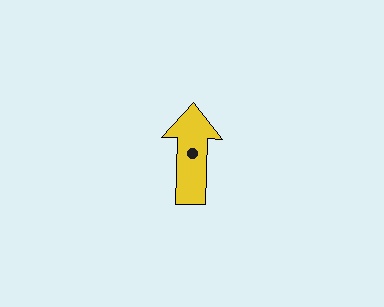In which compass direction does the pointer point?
North.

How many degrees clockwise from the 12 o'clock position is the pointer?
Approximately 2 degrees.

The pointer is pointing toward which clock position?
Roughly 12 o'clock.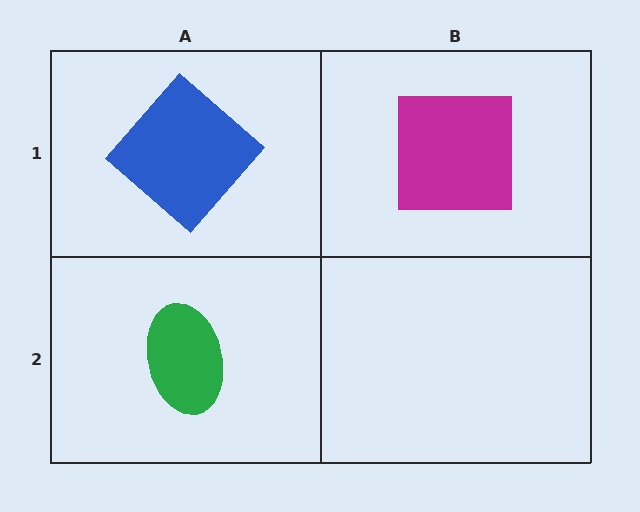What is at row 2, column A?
A green ellipse.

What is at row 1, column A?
A blue diamond.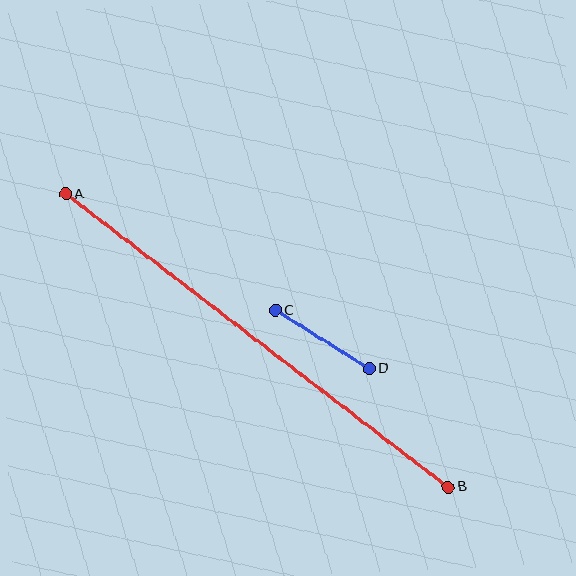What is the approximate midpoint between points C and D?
The midpoint is at approximately (322, 340) pixels.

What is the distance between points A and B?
The distance is approximately 482 pixels.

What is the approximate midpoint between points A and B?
The midpoint is at approximately (257, 341) pixels.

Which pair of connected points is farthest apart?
Points A and B are farthest apart.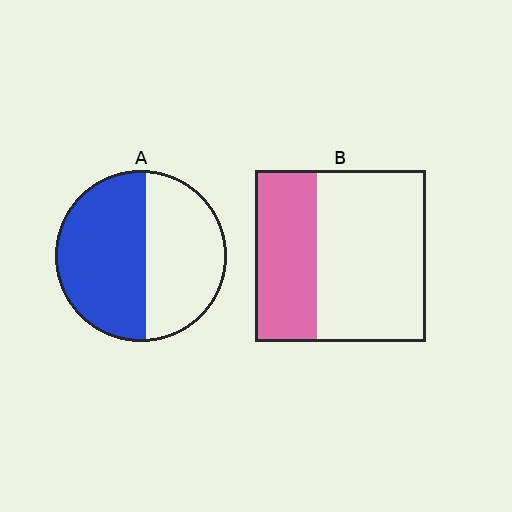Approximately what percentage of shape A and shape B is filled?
A is approximately 55% and B is approximately 35%.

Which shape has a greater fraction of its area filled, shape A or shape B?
Shape A.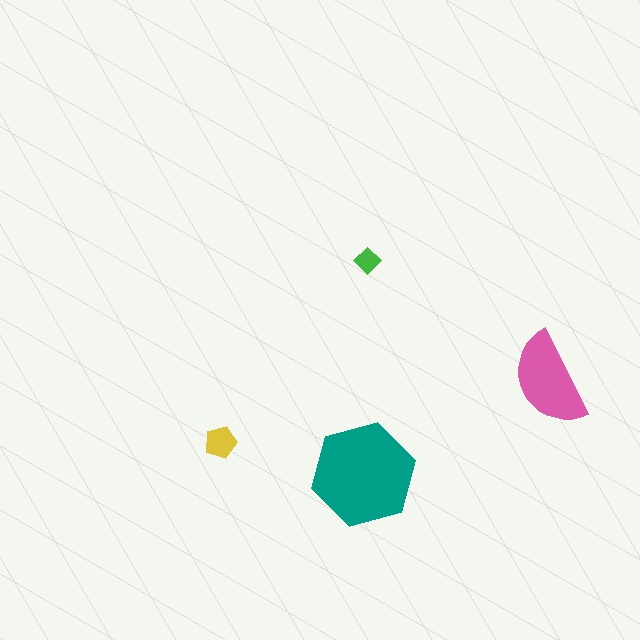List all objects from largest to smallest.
The teal hexagon, the pink semicircle, the yellow pentagon, the green diamond.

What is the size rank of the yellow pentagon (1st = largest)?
3rd.